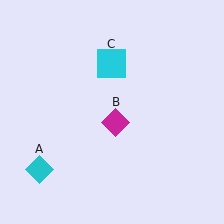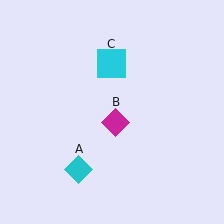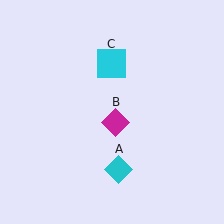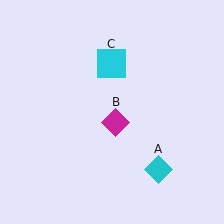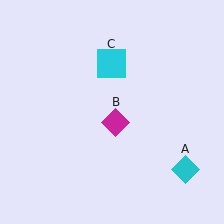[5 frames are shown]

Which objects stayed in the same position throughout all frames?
Magenta diamond (object B) and cyan square (object C) remained stationary.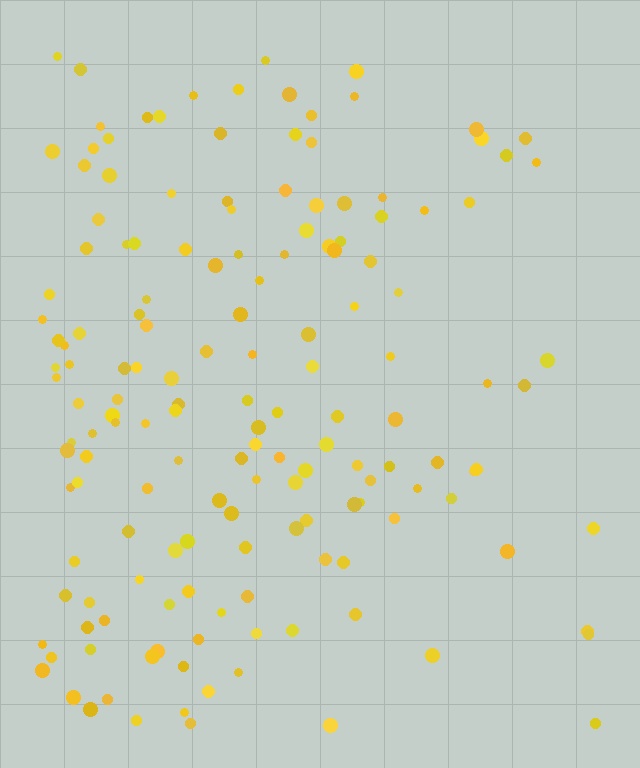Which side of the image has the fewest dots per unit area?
The right.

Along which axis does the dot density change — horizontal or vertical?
Horizontal.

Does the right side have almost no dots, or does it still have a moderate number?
Still a moderate number, just noticeably fewer than the left.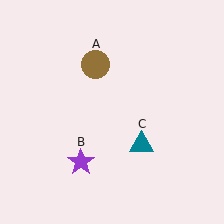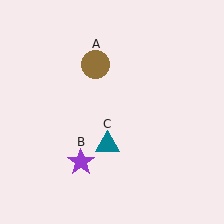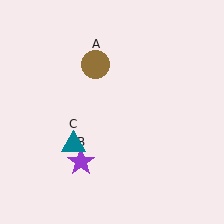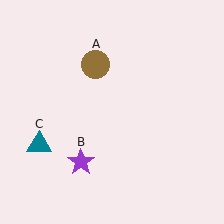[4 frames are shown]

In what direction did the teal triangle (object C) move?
The teal triangle (object C) moved left.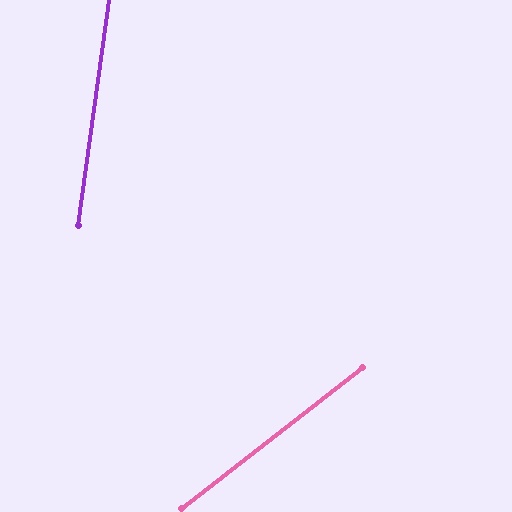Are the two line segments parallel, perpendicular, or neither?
Neither parallel nor perpendicular — they differ by about 44°.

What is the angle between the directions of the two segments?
Approximately 44 degrees.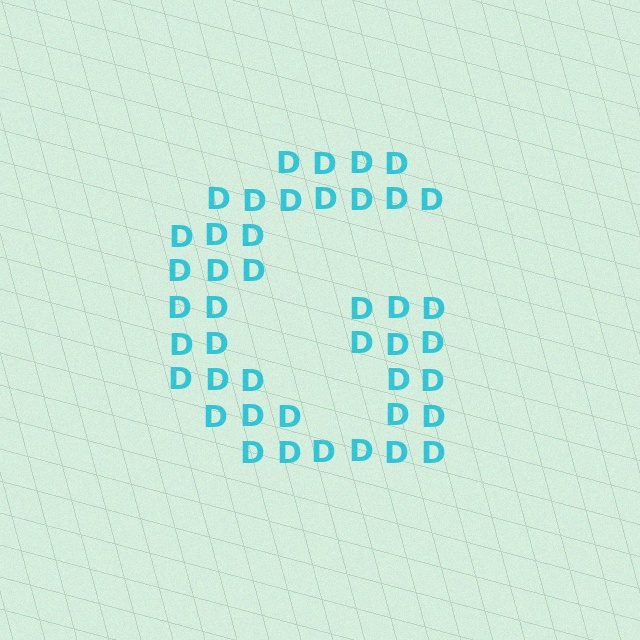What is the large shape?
The large shape is the letter G.